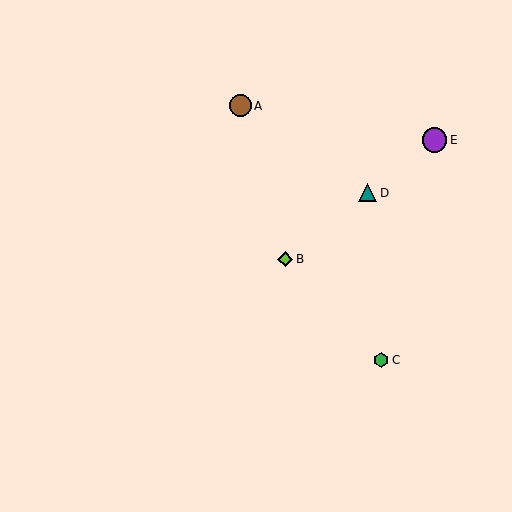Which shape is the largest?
The purple circle (labeled E) is the largest.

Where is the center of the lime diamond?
The center of the lime diamond is at (285, 259).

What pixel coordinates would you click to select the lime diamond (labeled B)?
Click at (285, 259) to select the lime diamond B.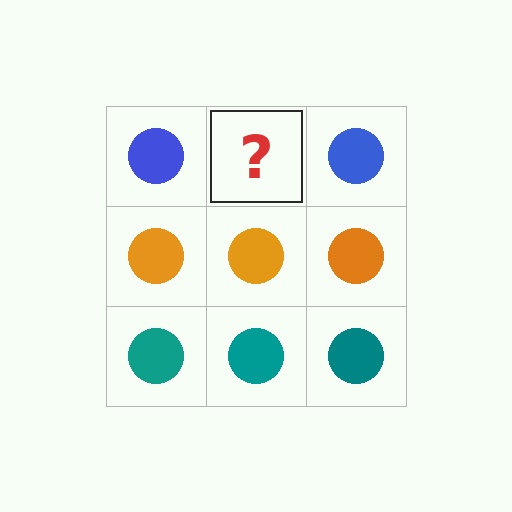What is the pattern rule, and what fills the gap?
The rule is that each row has a consistent color. The gap should be filled with a blue circle.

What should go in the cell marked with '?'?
The missing cell should contain a blue circle.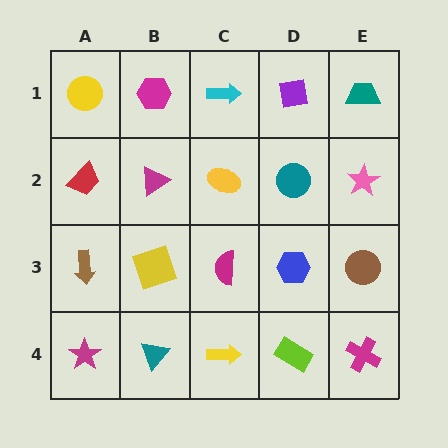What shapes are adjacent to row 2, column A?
A yellow circle (row 1, column A), a brown arrow (row 3, column A), a magenta triangle (row 2, column B).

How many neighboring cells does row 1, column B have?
3.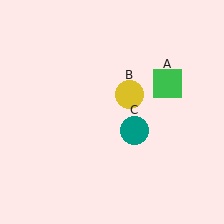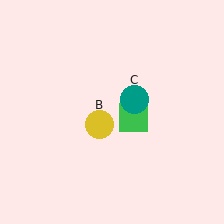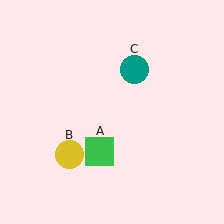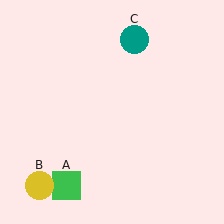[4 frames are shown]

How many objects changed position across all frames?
3 objects changed position: green square (object A), yellow circle (object B), teal circle (object C).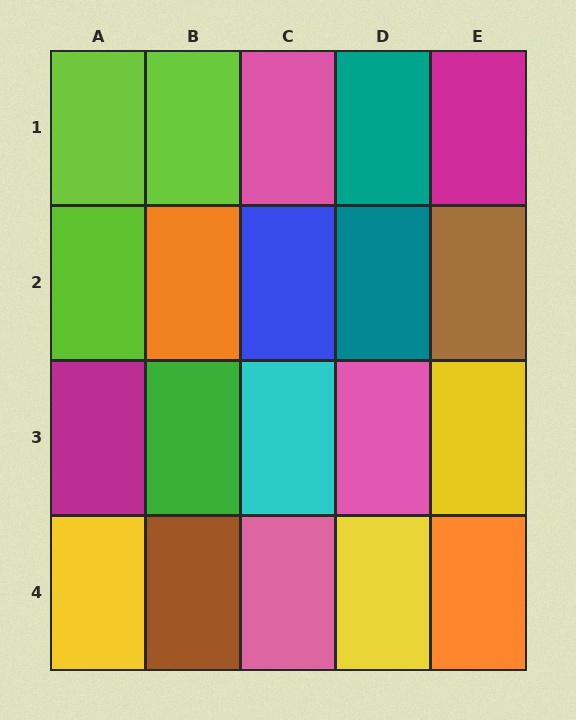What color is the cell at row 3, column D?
Pink.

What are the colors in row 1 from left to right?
Lime, lime, pink, teal, magenta.